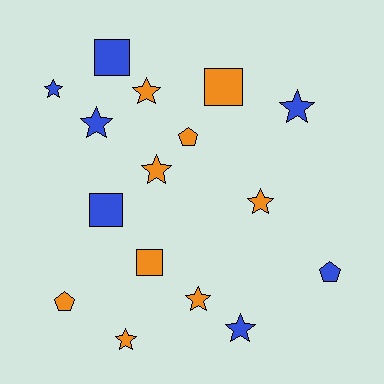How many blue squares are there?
There are 2 blue squares.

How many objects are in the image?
There are 16 objects.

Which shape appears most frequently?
Star, with 9 objects.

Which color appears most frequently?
Orange, with 9 objects.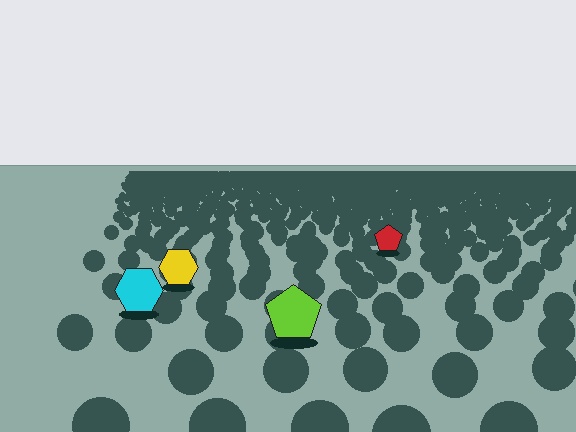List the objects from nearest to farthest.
From nearest to farthest: the lime pentagon, the cyan hexagon, the yellow hexagon, the red pentagon.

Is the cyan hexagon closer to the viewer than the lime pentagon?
No. The lime pentagon is closer — you can tell from the texture gradient: the ground texture is coarser near it.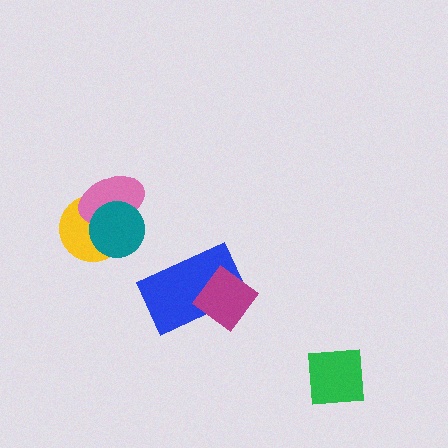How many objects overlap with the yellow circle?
2 objects overlap with the yellow circle.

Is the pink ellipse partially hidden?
Yes, it is partially covered by another shape.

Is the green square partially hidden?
No, no other shape covers it.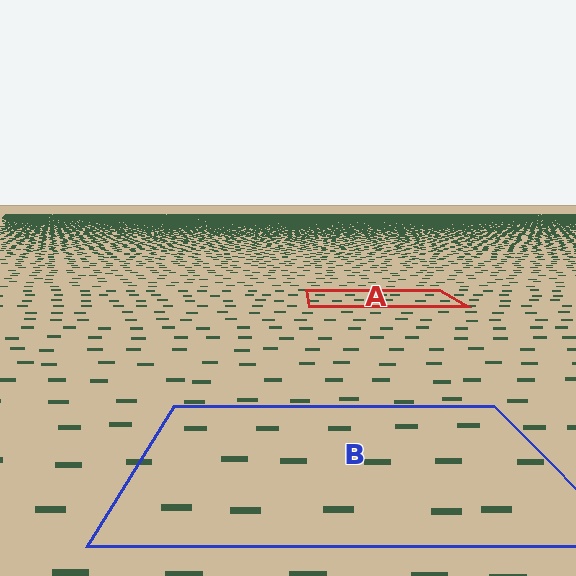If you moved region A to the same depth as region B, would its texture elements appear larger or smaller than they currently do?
They would appear larger. At a closer depth, the same texture elements are projected at a bigger on-screen size.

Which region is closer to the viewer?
Region B is closer. The texture elements there are larger and more spread out.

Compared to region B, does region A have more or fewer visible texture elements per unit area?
Region A has more texture elements per unit area — they are packed more densely because it is farther away.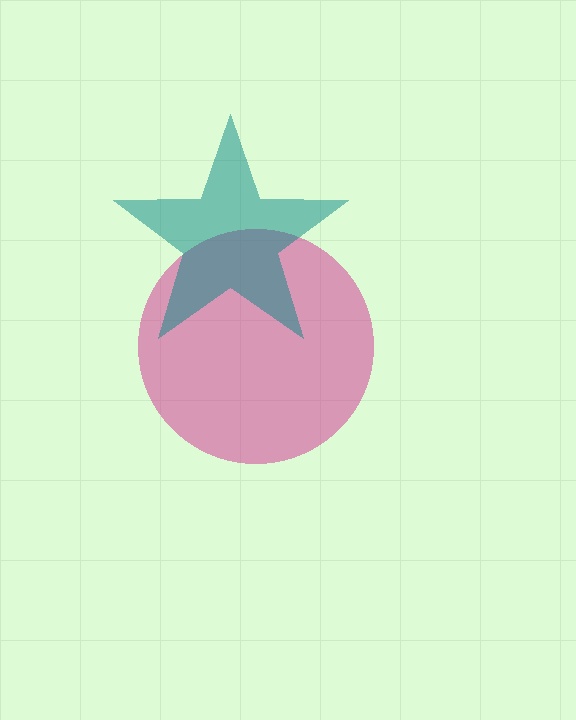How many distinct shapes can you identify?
There are 2 distinct shapes: a magenta circle, a teal star.